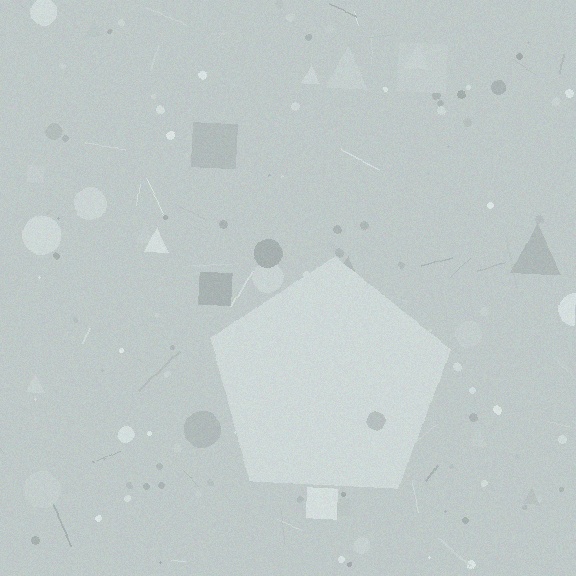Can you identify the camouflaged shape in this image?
The camouflaged shape is a pentagon.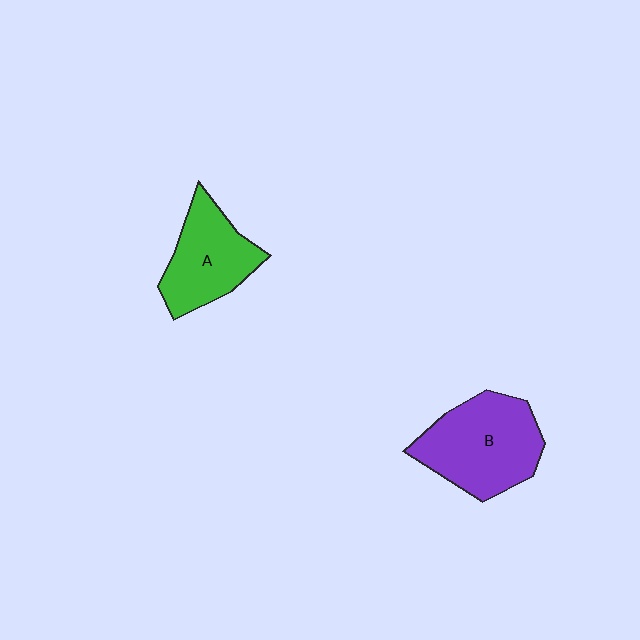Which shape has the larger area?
Shape B (purple).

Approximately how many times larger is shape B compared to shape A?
Approximately 1.3 times.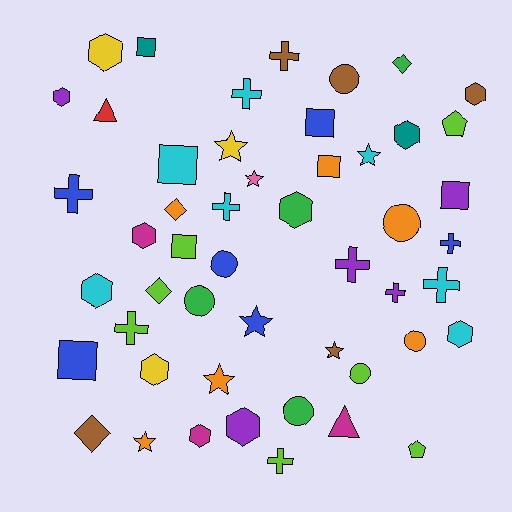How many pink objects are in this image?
There is 1 pink object.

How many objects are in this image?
There are 50 objects.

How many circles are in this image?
There are 7 circles.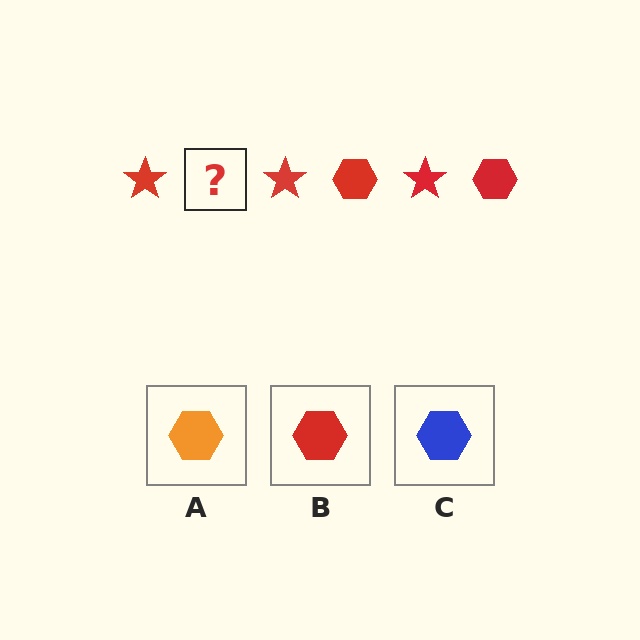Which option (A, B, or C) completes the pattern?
B.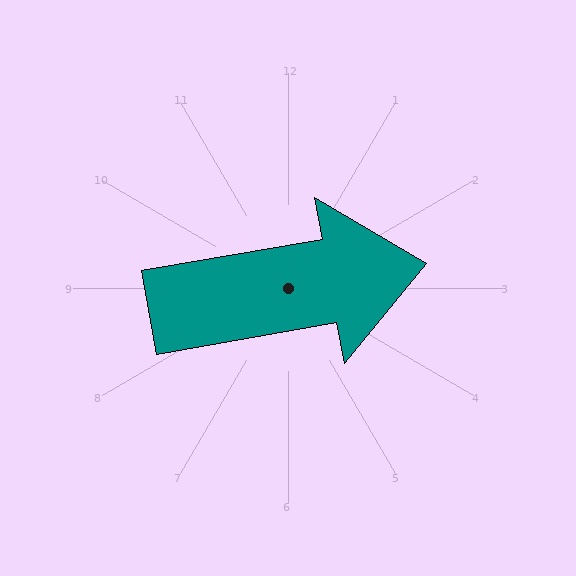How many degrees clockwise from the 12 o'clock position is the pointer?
Approximately 80 degrees.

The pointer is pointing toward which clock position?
Roughly 3 o'clock.